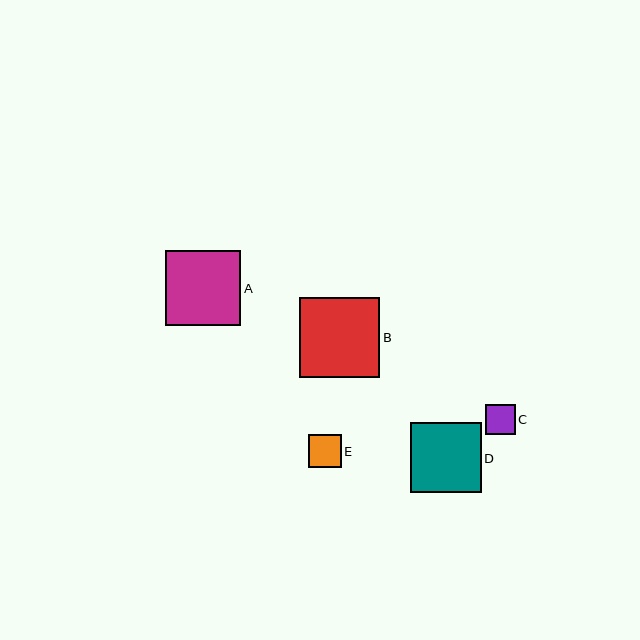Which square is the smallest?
Square C is the smallest with a size of approximately 30 pixels.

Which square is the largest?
Square B is the largest with a size of approximately 80 pixels.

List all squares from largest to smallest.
From largest to smallest: B, A, D, E, C.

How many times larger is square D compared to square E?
Square D is approximately 2.2 times the size of square E.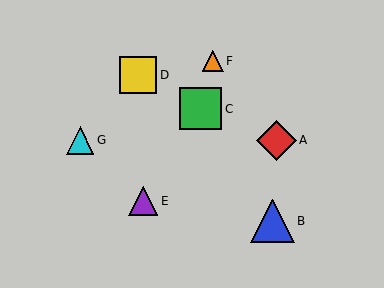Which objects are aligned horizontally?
Objects A, G are aligned horizontally.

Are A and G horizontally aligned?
Yes, both are at y≈140.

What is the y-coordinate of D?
Object D is at y≈75.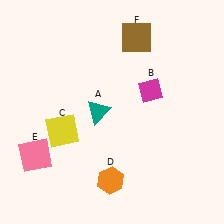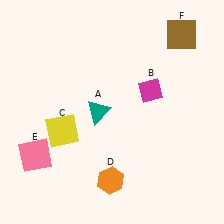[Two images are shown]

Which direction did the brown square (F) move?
The brown square (F) moved right.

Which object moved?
The brown square (F) moved right.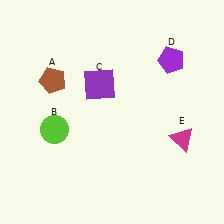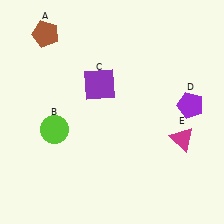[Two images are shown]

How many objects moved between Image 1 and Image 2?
2 objects moved between the two images.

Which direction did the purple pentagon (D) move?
The purple pentagon (D) moved down.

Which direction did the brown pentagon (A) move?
The brown pentagon (A) moved up.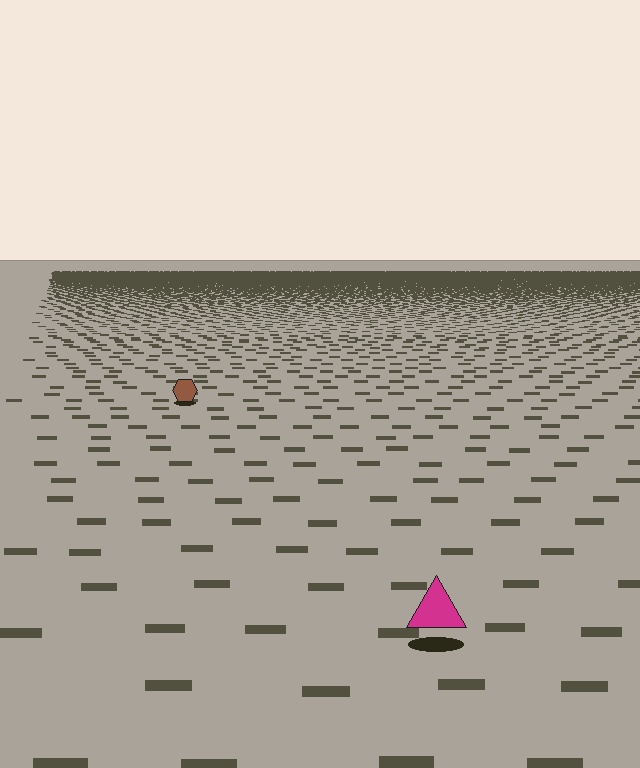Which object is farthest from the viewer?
The brown hexagon is farthest from the viewer. It appears smaller and the ground texture around it is denser.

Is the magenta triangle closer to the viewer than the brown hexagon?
Yes. The magenta triangle is closer — you can tell from the texture gradient: the ground texture is coarser near it.